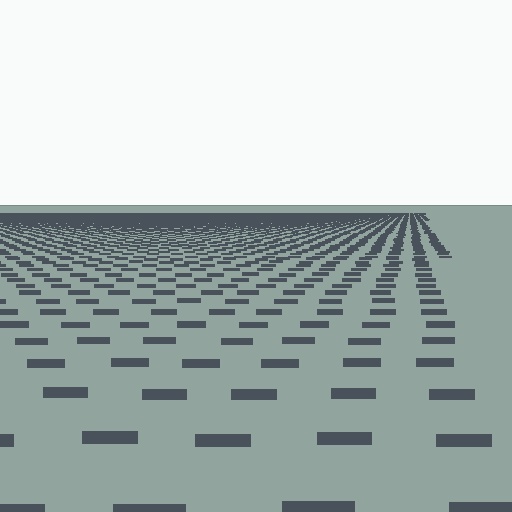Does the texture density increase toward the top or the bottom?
Density increases toward the top.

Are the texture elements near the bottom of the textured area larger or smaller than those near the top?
Larger. Near the bottom, elements are closer to the viewer and appear at a bigger on-screen size.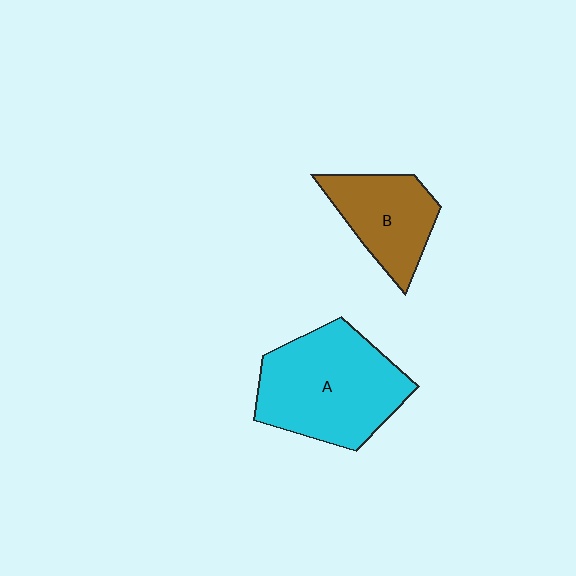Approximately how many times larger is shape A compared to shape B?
Approximately 1.7 times.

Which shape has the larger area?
Shape A (cyan).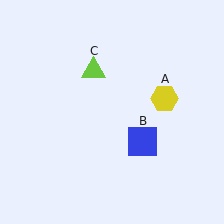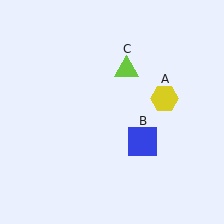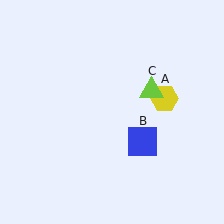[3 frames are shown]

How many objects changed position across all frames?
1 object changed position: lime triangle (object C).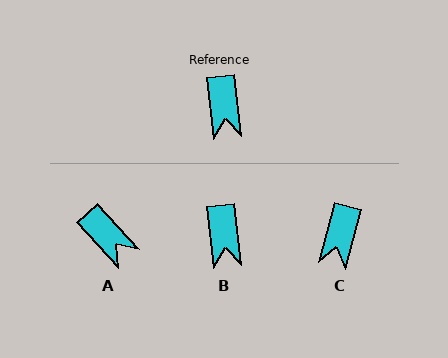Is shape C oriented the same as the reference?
No, it is off by about 21 degrees.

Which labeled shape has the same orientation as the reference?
B.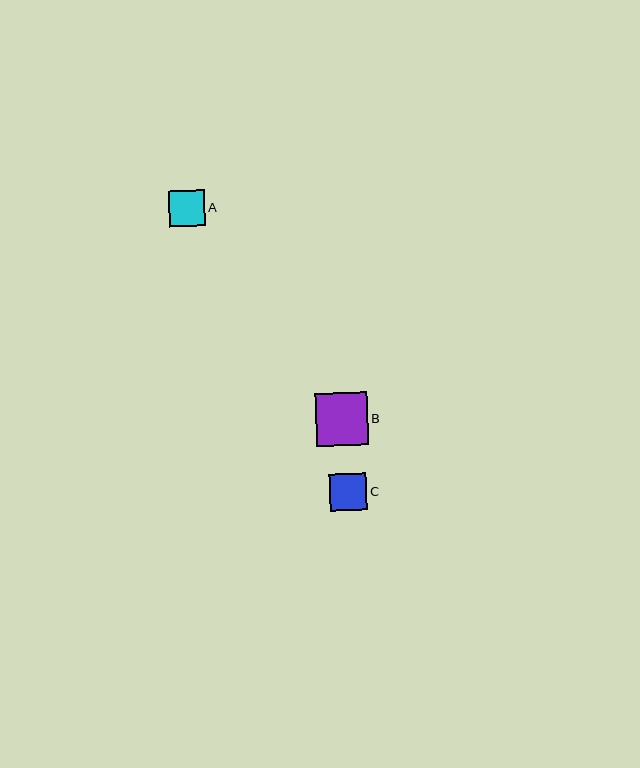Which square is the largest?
Square B is the largest with a size of approximately 53 pixels.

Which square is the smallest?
Square A is the smallest with a size of approximately 36 pixels.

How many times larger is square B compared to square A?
Square B is approximately 1.5 times the size of square A.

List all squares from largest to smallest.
From largest to smallest: B, C, A.